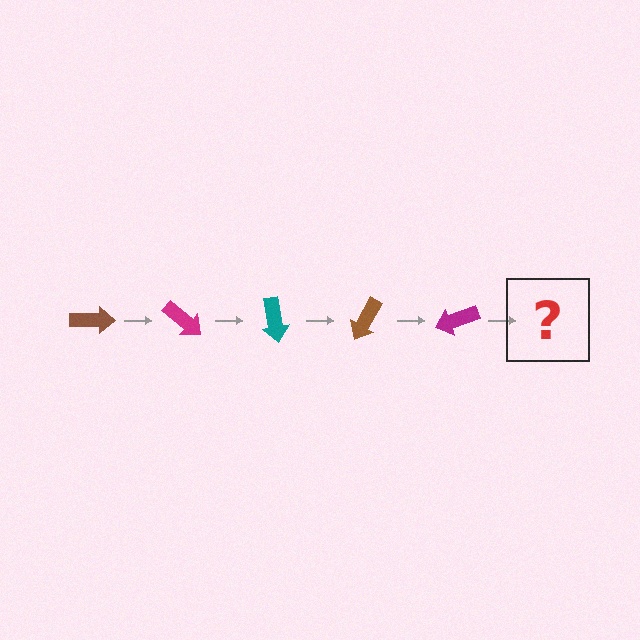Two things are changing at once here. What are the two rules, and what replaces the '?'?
The two rules are that it rotates 40 degrees each step and the color cycles through brown, magenta, and teal. The '?' should be a teal arrow, rotated 200 degrees from the start.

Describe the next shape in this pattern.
It should be a teal arrow, rotated 200 degrees from the start.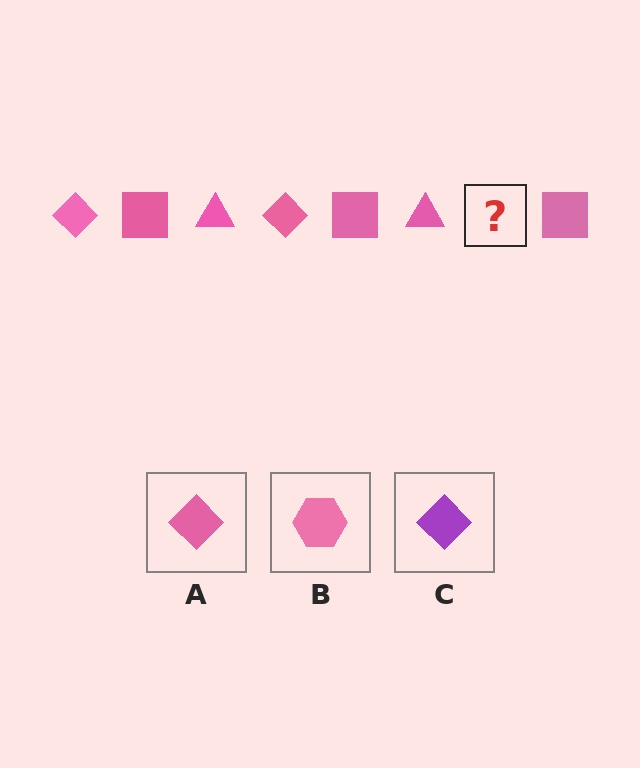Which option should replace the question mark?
Option A.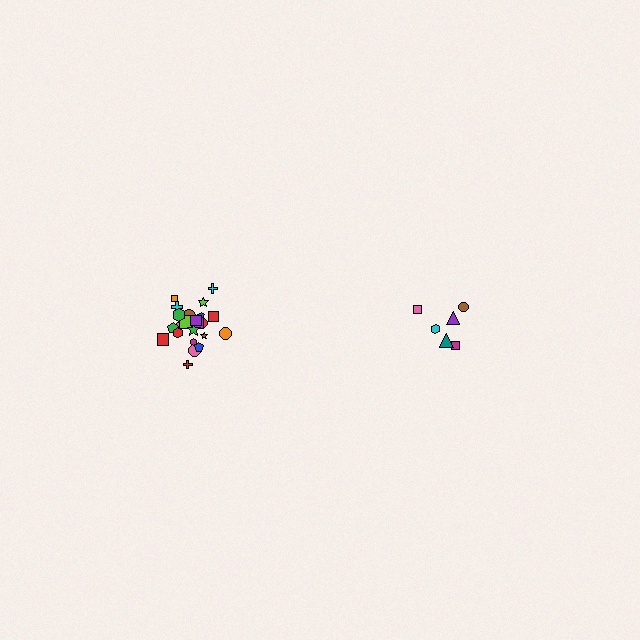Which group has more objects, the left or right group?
The left group.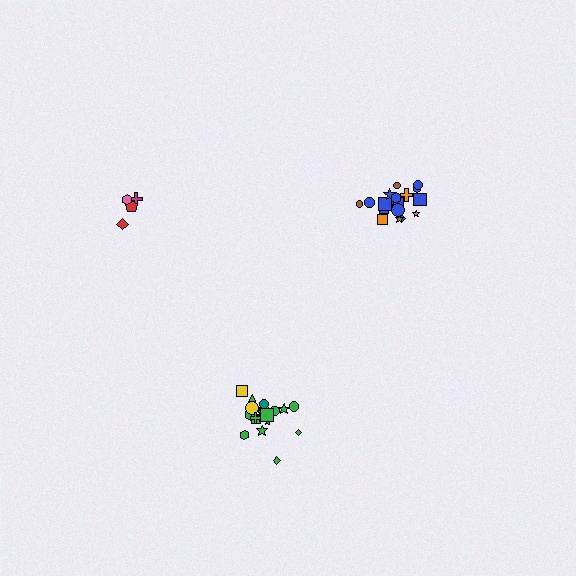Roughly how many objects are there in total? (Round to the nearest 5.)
Roughly 45 objects in total.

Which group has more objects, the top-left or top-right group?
The top-right group.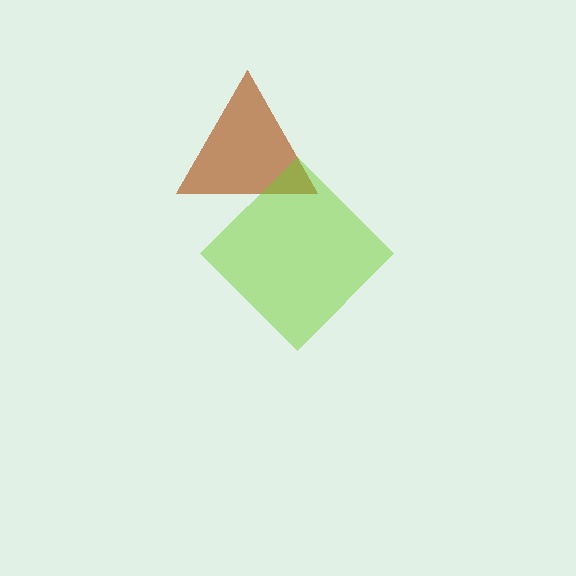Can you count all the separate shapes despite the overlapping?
Yes, there are 2 separate shapes.